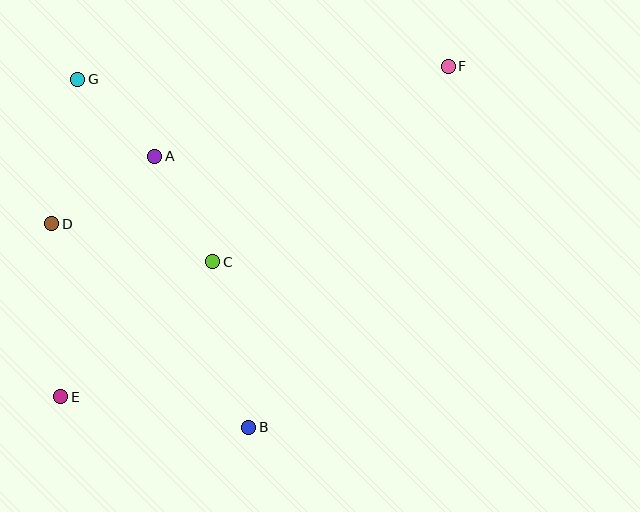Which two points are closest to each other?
Points A and G are closest to each other.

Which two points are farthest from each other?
Points E and F are farthest from each other.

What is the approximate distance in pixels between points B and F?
The distance between B and F is approximately 413 pixels.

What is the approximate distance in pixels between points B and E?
The distance between B and E is approximately 190 pixels.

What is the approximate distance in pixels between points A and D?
The distance between A and D is approximately 123 pixels.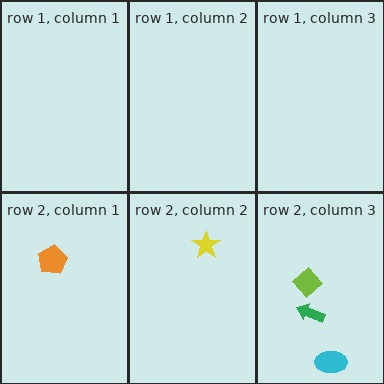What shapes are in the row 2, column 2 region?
The yellow star.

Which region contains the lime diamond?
The row 2, column 3 region.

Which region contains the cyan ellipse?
The row 2, column 3 region.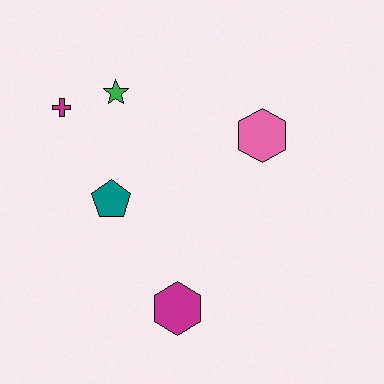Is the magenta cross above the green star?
No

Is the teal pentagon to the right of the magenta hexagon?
No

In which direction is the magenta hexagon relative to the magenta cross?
The magenta hexagon is below the magenta cross.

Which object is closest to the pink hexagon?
The green star is closest to the pink hexagon.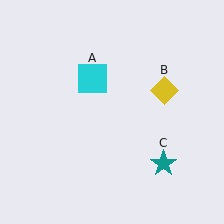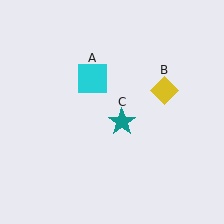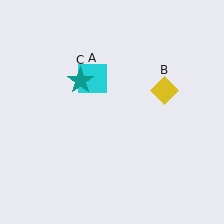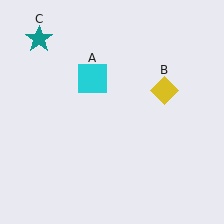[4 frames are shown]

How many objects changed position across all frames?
1 object changed position: teal star (object C).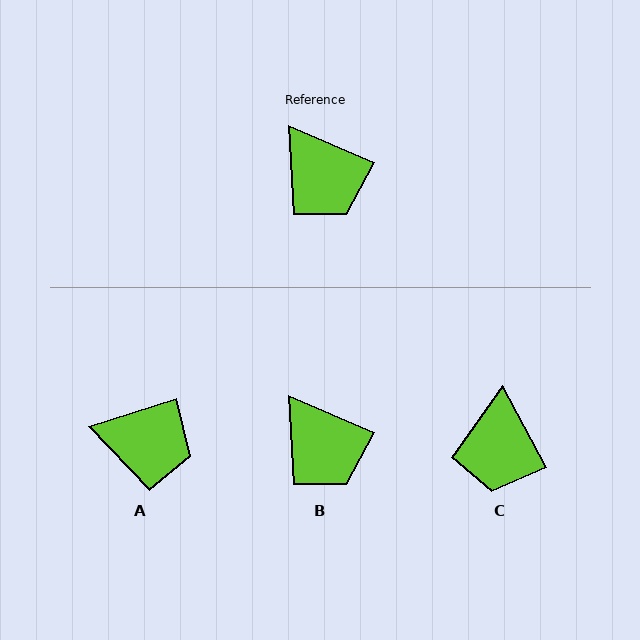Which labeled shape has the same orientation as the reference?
B.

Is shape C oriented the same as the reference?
No, it is off by about 39 degrees.